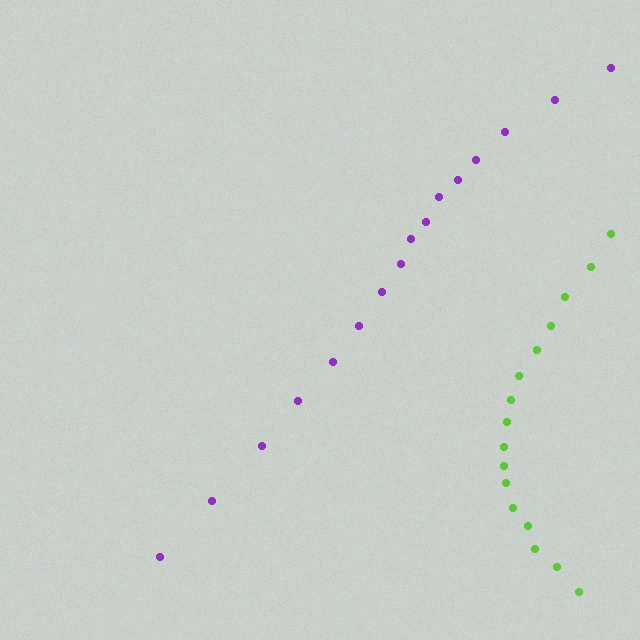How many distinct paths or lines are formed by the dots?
There are 2 distinct paths.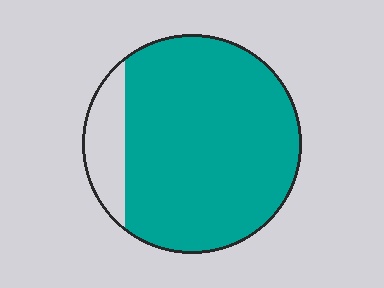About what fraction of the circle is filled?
About seven eighths (7/8).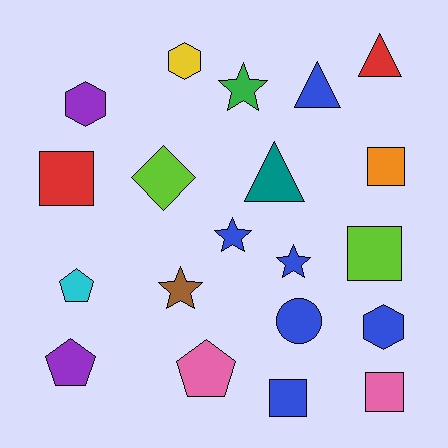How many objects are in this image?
There are 20 objects.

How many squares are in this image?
There are 5 squares.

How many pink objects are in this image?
There are 2 pink objects.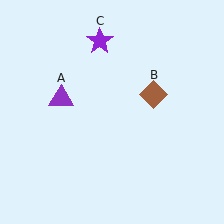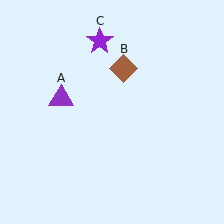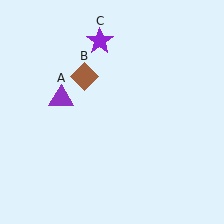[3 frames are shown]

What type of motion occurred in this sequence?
The brown diamond (object B) rotated counterclockwise around the center of the scene.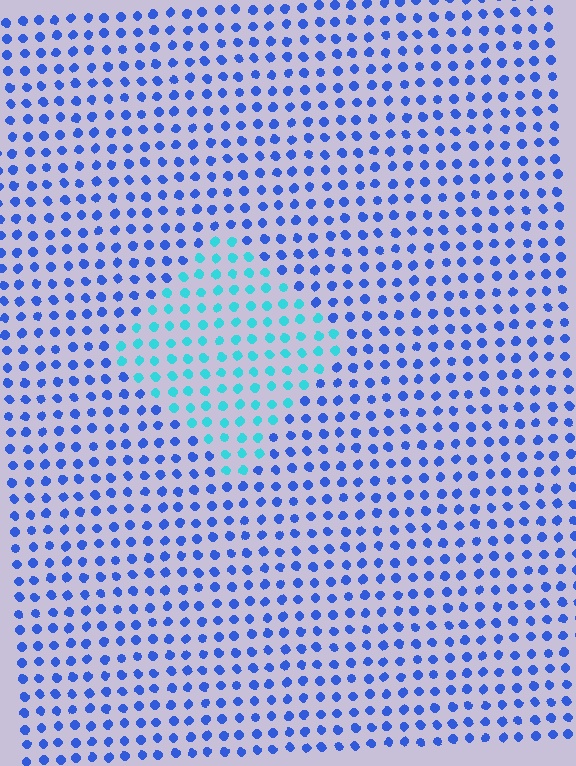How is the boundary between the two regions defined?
The boundary is defined purely by a slight shift in hue (about 44 degrees). Spacing, size, and orientation are identical on both sides.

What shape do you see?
I see a diamond.